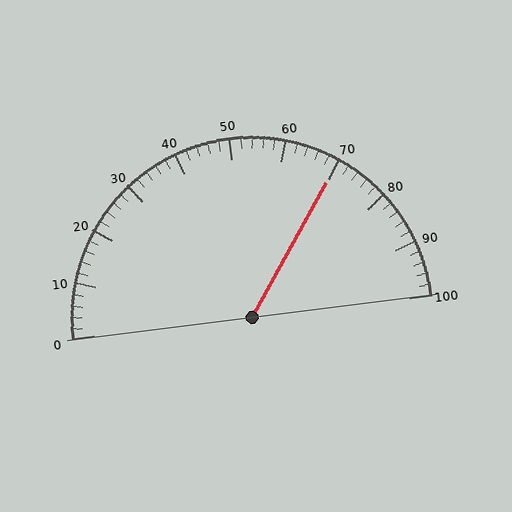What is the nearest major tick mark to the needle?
The nearest major tick mark is 70.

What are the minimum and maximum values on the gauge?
The gauge ranges from 0 to 100.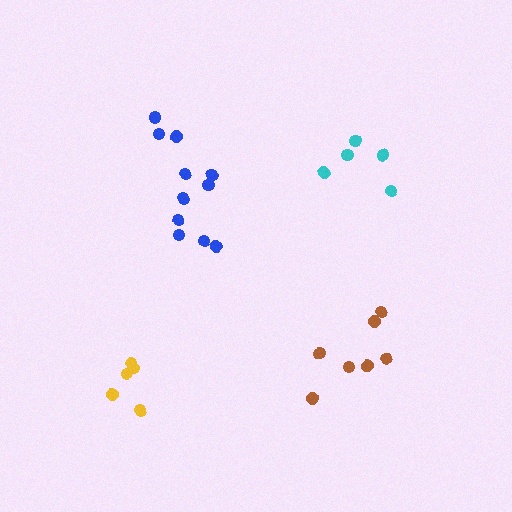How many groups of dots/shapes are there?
There are 4 groups.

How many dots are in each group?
Group 1: 11 dots, Group 2: 7 dots, Group 3: 5 dots, Group 4: 5 dots (28 total).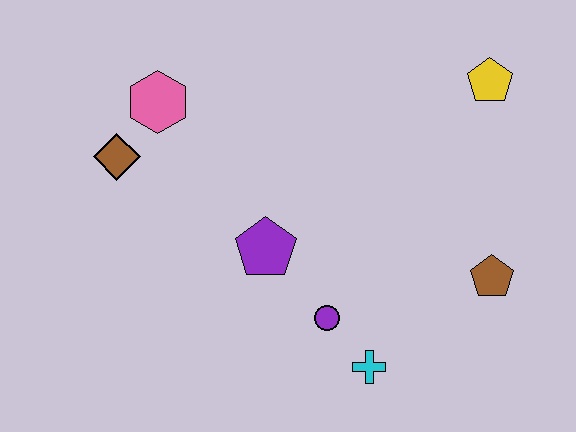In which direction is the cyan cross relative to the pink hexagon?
The cyan cross is below the pink hexagon.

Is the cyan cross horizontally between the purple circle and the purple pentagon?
No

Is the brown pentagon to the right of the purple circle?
Yes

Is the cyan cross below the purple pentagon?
Yes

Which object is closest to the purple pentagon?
The purple circle is closest to the purple pentagon.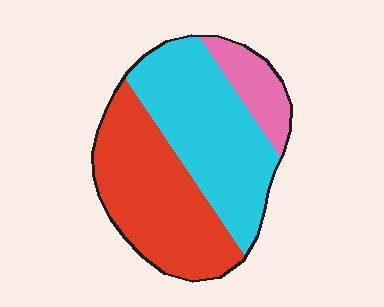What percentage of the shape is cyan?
Cyan covers around 45% of the shape.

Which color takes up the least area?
Pink, at roughly 15%.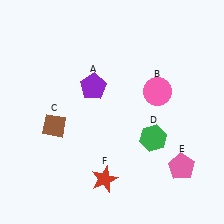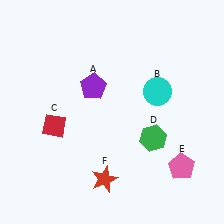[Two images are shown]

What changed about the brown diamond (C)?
In Image 1, C is brown. In Image 2, it changed to red.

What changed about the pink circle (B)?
In Image 1, B is pink. In Image 2, it changed to cyan.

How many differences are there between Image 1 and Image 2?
There are 2 differences between the two images.